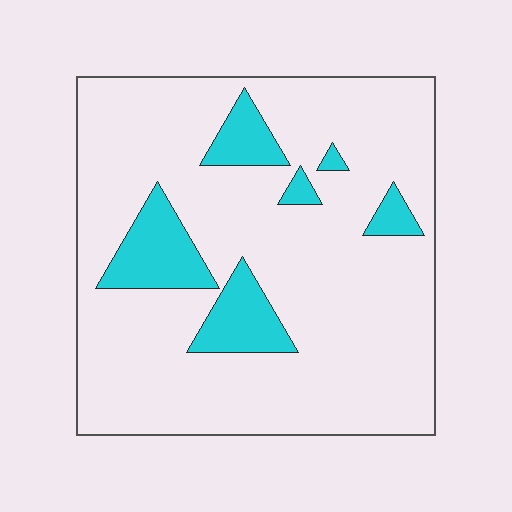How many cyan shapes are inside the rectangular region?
6.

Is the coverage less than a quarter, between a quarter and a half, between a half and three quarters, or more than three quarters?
Less than a quarter.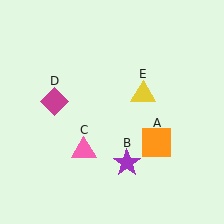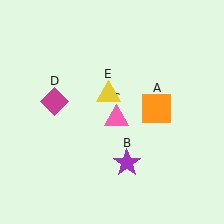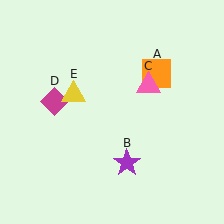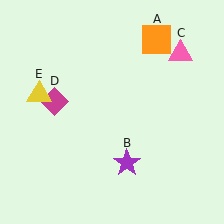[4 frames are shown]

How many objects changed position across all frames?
3 objects changed position: orange square (object A), pink triangle (object C), yellow triangle (object E).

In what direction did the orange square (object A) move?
The orange square (object A) moved up.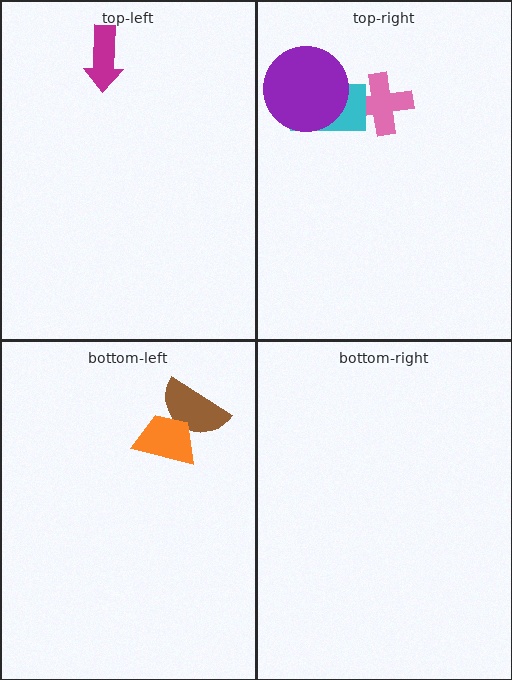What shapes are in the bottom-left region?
The brown semicircle, the orange trapezoid.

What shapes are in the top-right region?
The pink cross, the cyan rectangle, the purple circle.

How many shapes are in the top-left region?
1.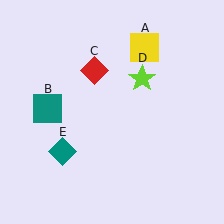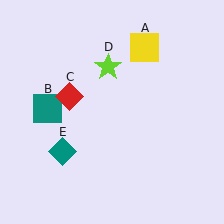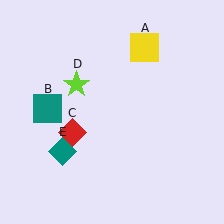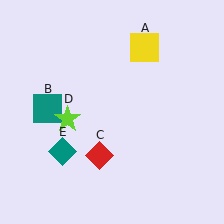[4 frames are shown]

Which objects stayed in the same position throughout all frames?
Yellow square (object A) and teal square (object B) and teal diamond (object E) remained stationary.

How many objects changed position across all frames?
2 objects changed position: red diamond (object C), lime star (object D).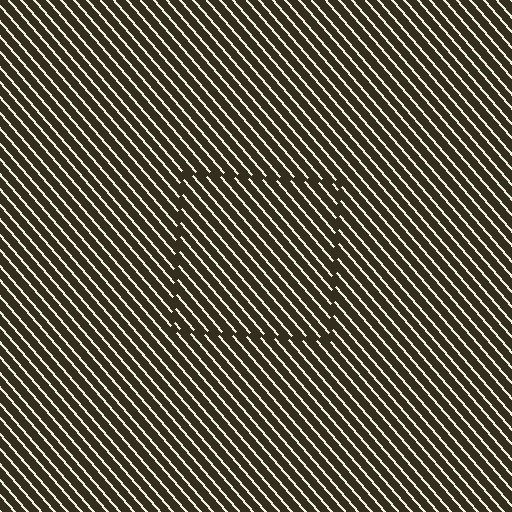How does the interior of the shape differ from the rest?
The interior of the shape contains the same grating, shifted by half a period — the contour is defined by the phase discontinuity where line-ends from the inner and outer gratings abut.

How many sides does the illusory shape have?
4 sides — the line-ends trace a square.